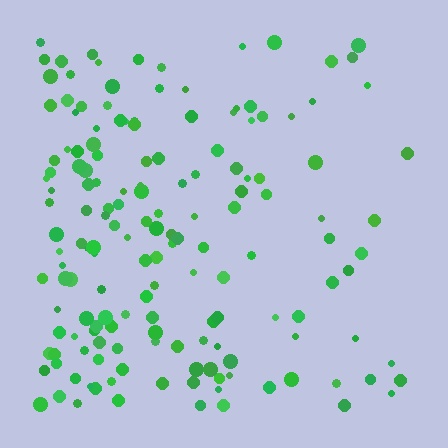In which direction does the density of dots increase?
From right to left, with the left side densest.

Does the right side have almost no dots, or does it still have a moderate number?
Still a moderate number, just noticeably fewer than the left.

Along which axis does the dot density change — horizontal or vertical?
Horizontal.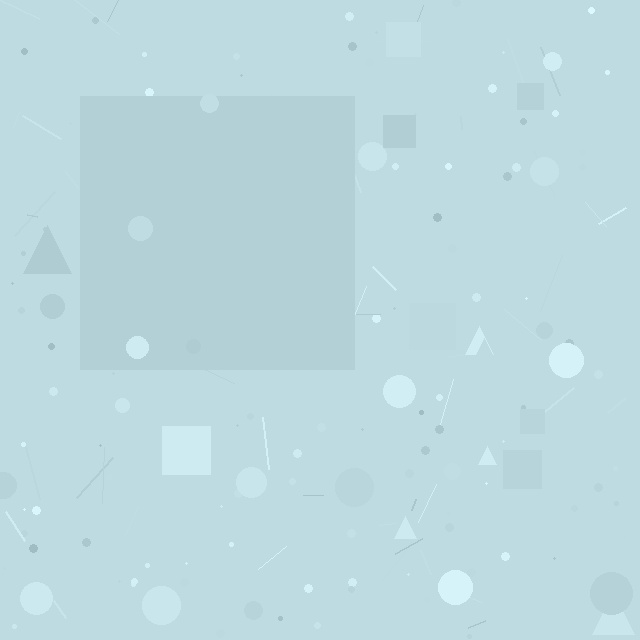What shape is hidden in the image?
A square is hidden in the image.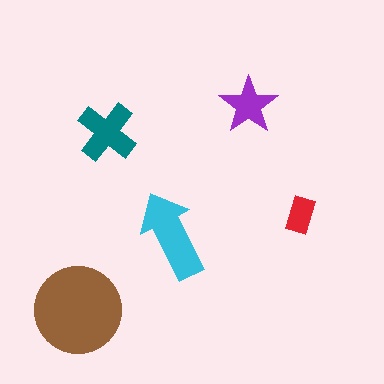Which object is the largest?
The brown circle.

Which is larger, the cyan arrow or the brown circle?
The brown circle.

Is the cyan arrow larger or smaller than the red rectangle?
Larger.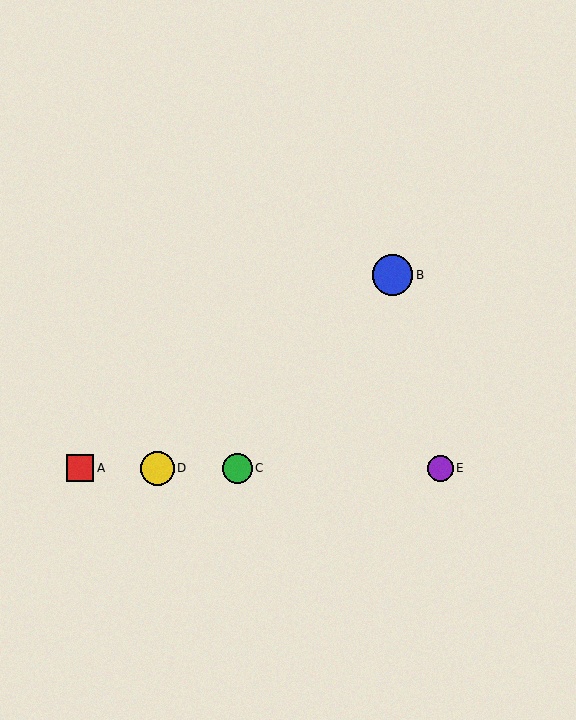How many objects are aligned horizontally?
4 objects (A, C, D, E) are aligned horizontally.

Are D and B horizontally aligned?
No, D is at y≈468 and B is at y≈275.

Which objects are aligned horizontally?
Objects A, C, D, E are aligned horizontally.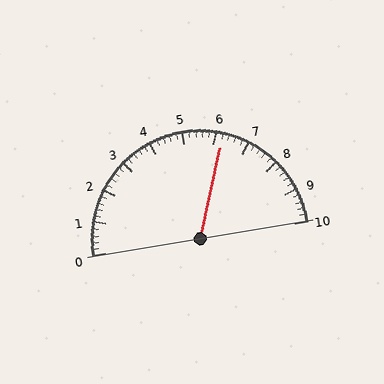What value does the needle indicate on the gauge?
The needle indicates approximately 6.2.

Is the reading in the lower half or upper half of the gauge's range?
The reading is in the upper half of the range (0 to 10).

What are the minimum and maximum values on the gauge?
The gauge ranges from 0 to 10.